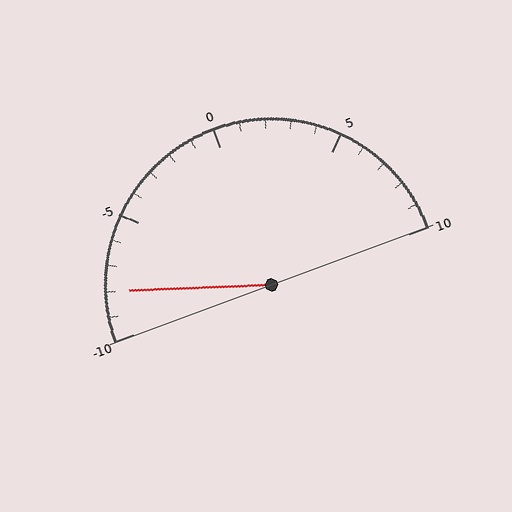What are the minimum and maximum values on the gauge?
The gauge ranges from -10 to 10.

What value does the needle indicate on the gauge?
The needle indicates approximately -8.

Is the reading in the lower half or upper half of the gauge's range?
The reading is in the lower half of the range (-10 to 10).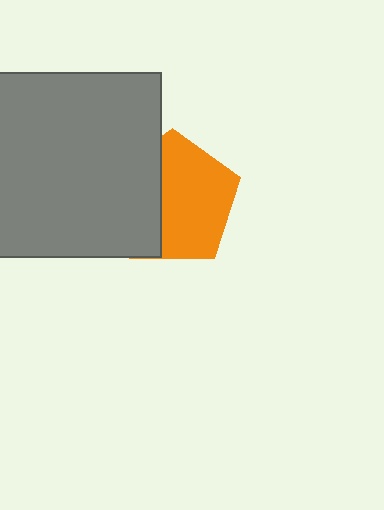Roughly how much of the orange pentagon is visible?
About half of it is visible (roughly 61%).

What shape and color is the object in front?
The object in front is a gray square.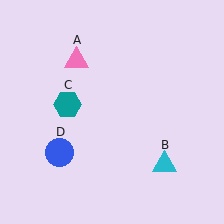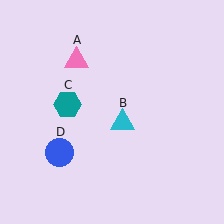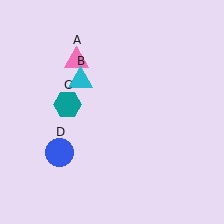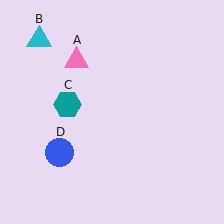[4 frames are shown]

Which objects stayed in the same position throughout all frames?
Pink triangle (object A) and teal hexagon (object C) and blue circle (object D) remained stationary.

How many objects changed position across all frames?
1 object changed position: cyan triangle (object B).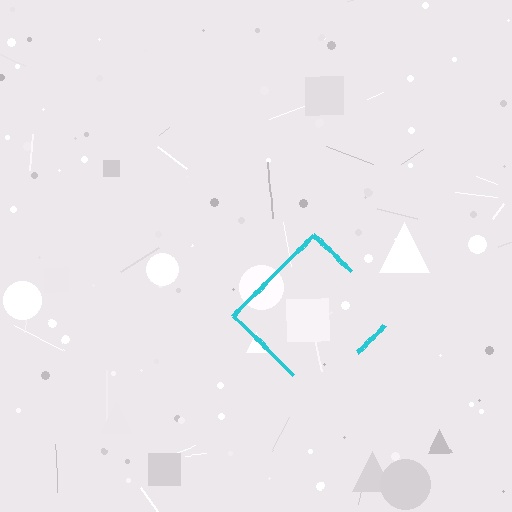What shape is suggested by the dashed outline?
The dashed outline suggests a diamond.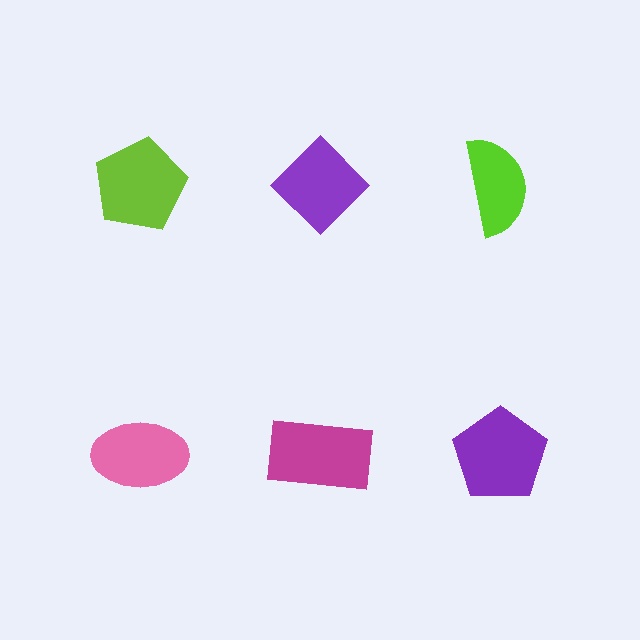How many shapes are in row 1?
3 shapes.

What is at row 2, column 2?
A magenta rectangle.